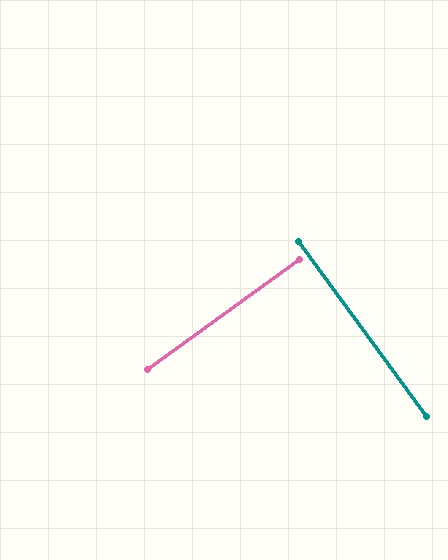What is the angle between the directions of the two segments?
Approximately 90 degrees.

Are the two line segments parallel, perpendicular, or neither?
Perpendicular — they meet at approximately 90°.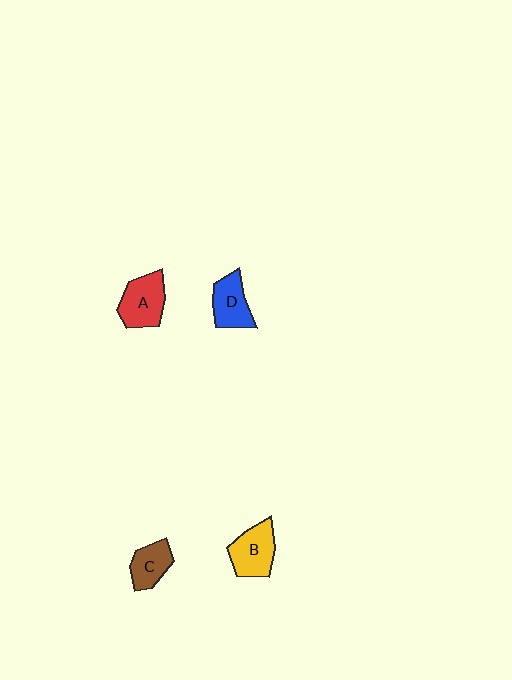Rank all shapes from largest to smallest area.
From largest to smallest: A (red), B (yellow), D (blue), C (brown).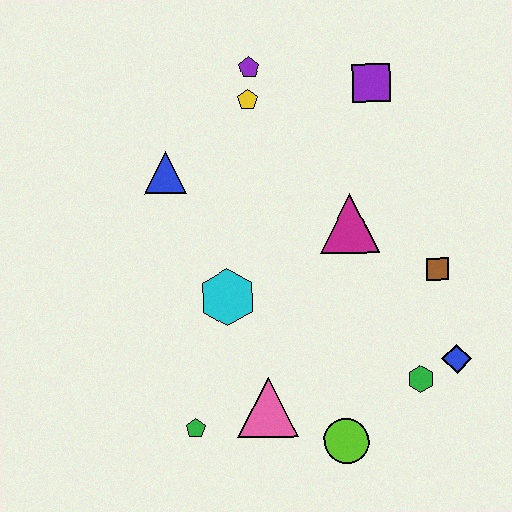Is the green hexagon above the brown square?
No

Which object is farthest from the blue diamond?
The purple pentagon is farthest from the blue diamond.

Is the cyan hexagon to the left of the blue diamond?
Yes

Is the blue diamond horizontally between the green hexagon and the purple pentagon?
No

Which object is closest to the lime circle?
The pink triangle is closest to the lime circle.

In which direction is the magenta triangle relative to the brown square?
The magenta triangle is to the left of the brown square.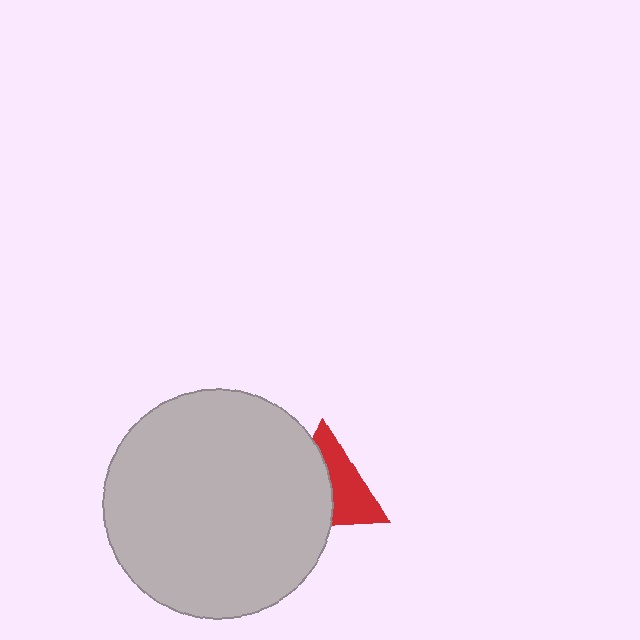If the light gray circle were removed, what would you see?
You would see the complete red triangle.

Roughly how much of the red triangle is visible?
About half of it is visible (roughly 49%).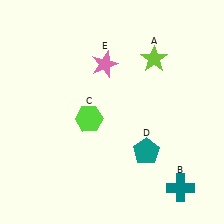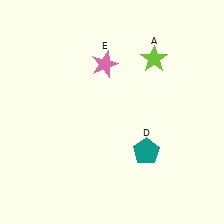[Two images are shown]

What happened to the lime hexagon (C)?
The lime hexagon (C) was removed in Image 2. It was in the bottom-left area of Image 1.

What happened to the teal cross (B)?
The teal cross (B) was removed in Image 2. It was in the bottom-right area of Image 1.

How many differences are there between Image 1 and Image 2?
There are 2 differences between the two images.